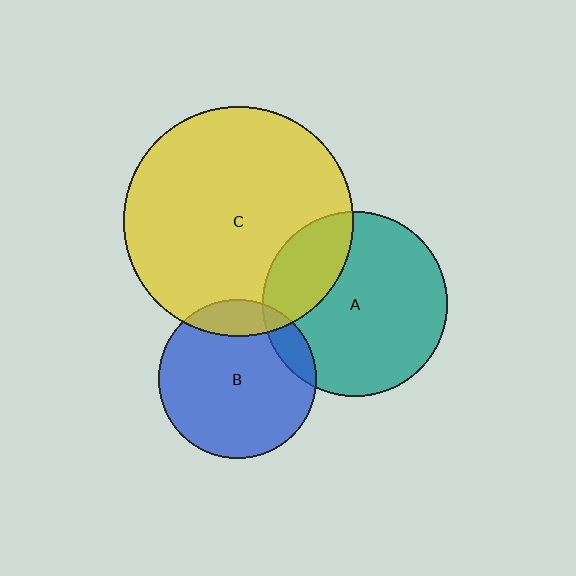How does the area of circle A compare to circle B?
Approximately 1.4 times.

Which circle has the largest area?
Circle C (yellow).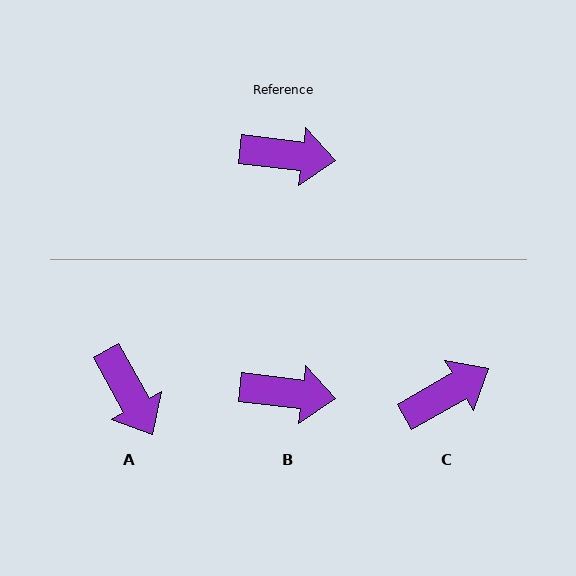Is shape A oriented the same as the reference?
No, it is off by about 54 degrees.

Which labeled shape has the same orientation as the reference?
B.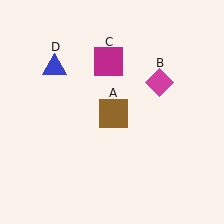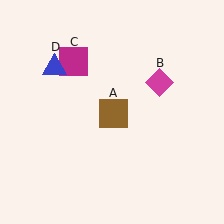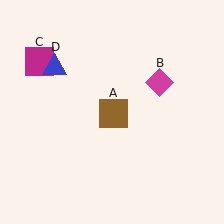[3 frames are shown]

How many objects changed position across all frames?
1 object changed position: magenta square (object C).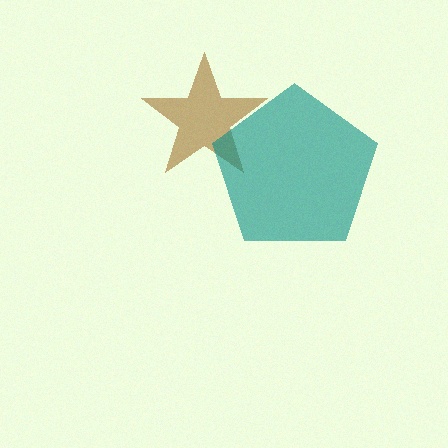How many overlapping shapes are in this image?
There are 2 overlapping shapes in the image.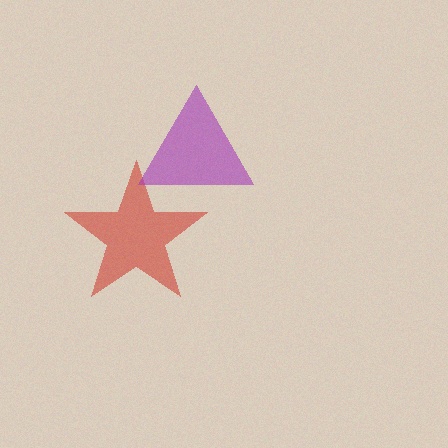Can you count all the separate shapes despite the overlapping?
Yes, there are 2 separate shapes.